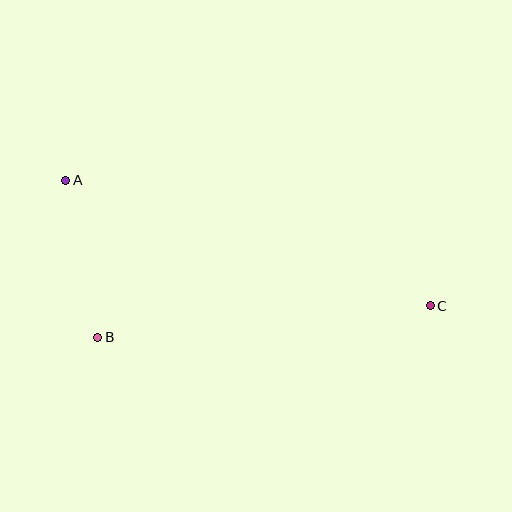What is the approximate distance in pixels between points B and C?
The distance between B and C is approximately 334 pixels.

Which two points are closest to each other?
Points A and B are closest to each other.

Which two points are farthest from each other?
Points A and C are farthest from each other.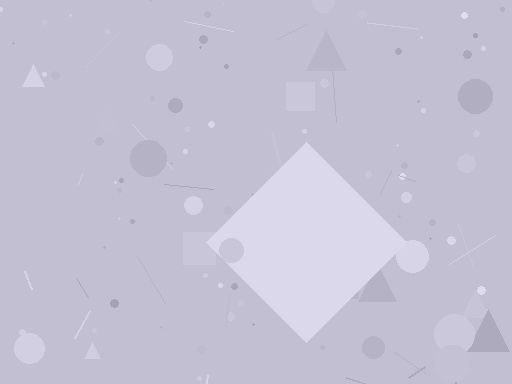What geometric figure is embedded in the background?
A diamond is embedded in the background.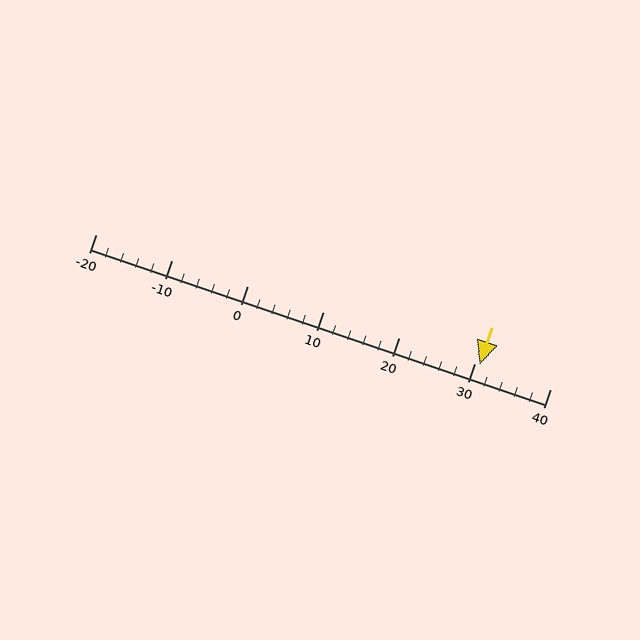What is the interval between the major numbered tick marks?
The major tick marks are spaced 10 units apart.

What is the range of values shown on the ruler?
The ruler shows values from -20 to 40.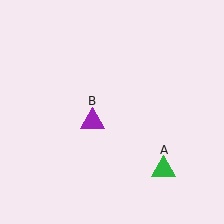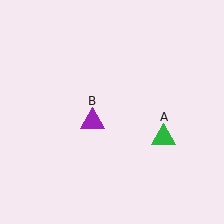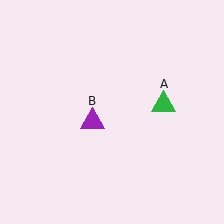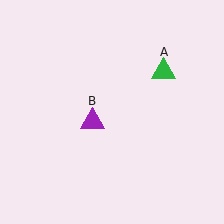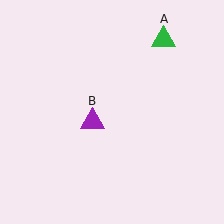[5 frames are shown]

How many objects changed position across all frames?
1 object changed position: green triangle (object A).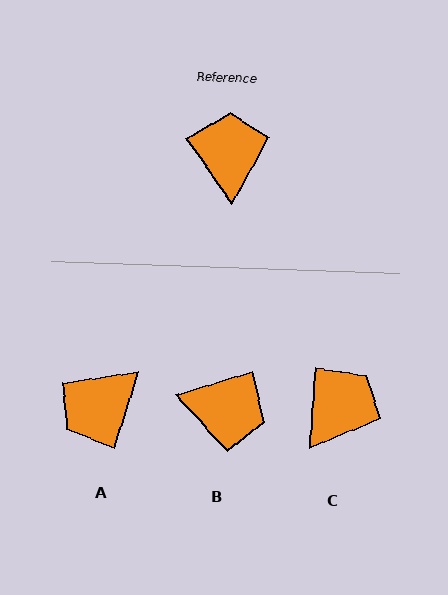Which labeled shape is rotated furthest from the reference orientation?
A, about 128 degrees away.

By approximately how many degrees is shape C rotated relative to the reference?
Approximately 38 degrees clockwise.